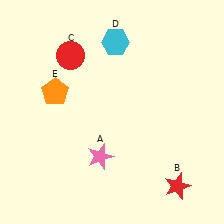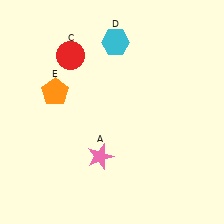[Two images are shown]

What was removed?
The red star (B) was removed in Image 2.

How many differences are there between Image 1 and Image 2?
There is 1 difference between the two images.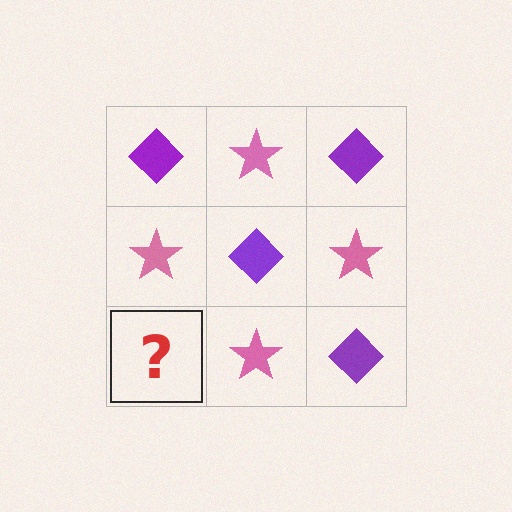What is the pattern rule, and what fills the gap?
The rule is that it alternates purple diamond and pink star in a checkerboard pattern. The gap should be filled with a purple diamond.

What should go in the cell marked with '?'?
The missing cell should contain a purple diamond.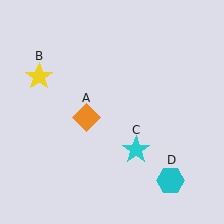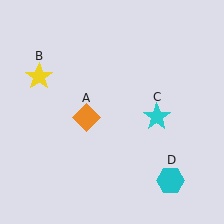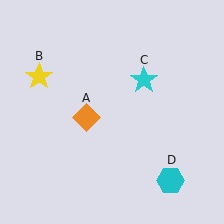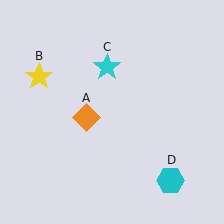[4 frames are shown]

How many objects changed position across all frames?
1 object changed position: cyan star (object C).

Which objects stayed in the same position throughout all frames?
Orange diamond (object A) and yellow star (object B) and cyan hexagon (object D) remained stationary.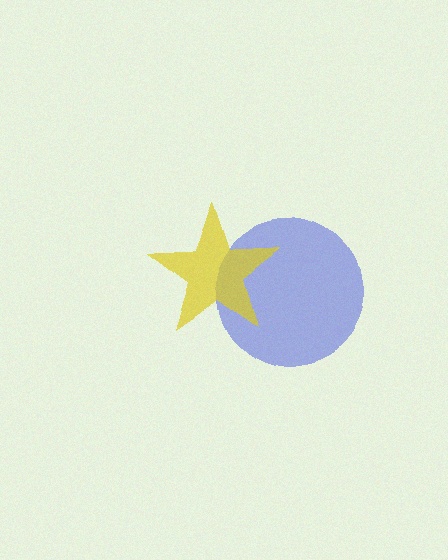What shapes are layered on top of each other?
The layered shapes are: a blue circle, a yellow star.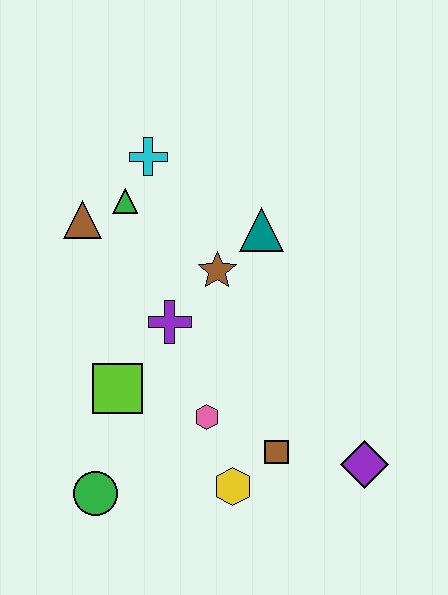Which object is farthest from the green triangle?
The purple diamond is farthest from the green triangle.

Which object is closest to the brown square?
The yellow hexagon is closest to the brown square.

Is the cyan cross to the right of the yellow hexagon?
No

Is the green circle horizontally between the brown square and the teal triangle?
No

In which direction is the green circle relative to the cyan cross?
The green circle is below the cyan cross.